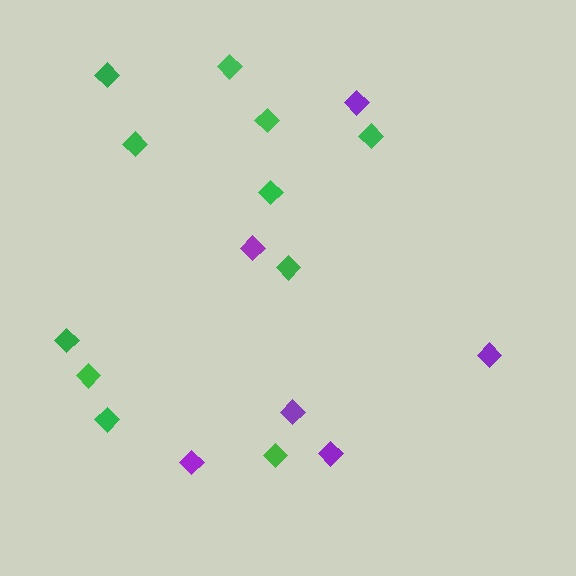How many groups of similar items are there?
There are 2 groups: one group of green diamonds (11) and one group of purple diamonds (6).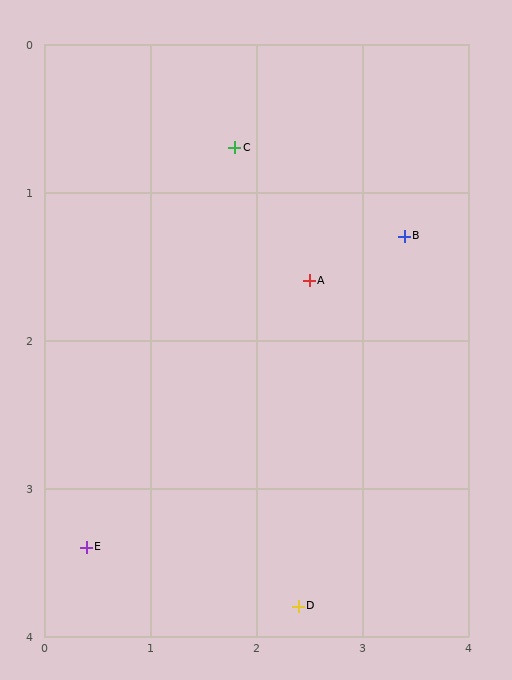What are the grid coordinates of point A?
Point A is at approximately (2.5, 1.6).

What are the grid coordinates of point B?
Point B is at approximately (3.4, 1.3).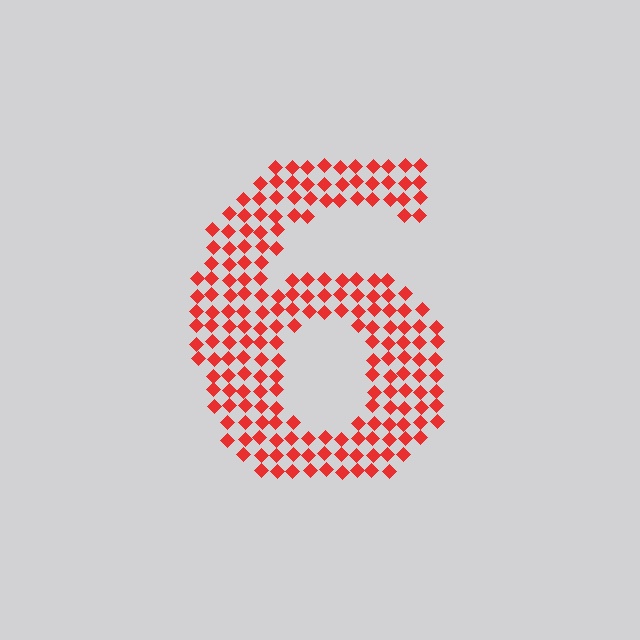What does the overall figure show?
The overall figure shows the digit 6.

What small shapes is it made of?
It is made of small diamonds.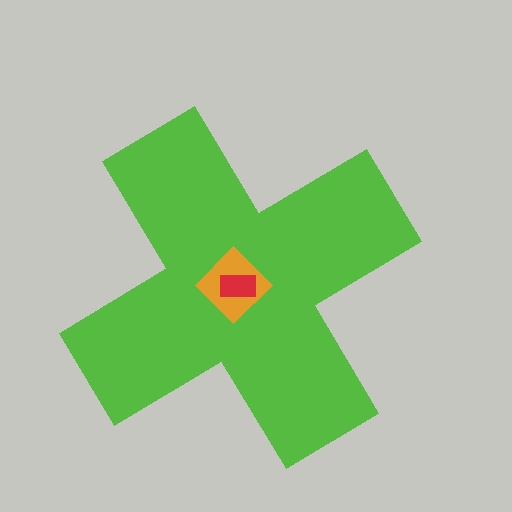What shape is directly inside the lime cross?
The orange diamond.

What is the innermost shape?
The red rectangle.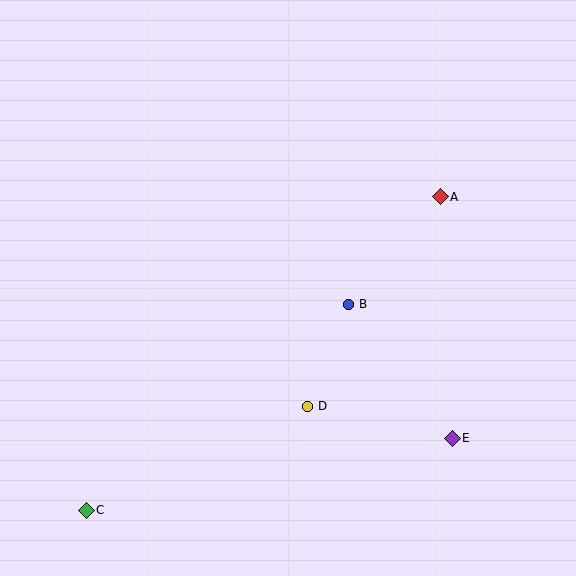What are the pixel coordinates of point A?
Point A is at (440, 197).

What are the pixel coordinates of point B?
Point B is at (349, 304).